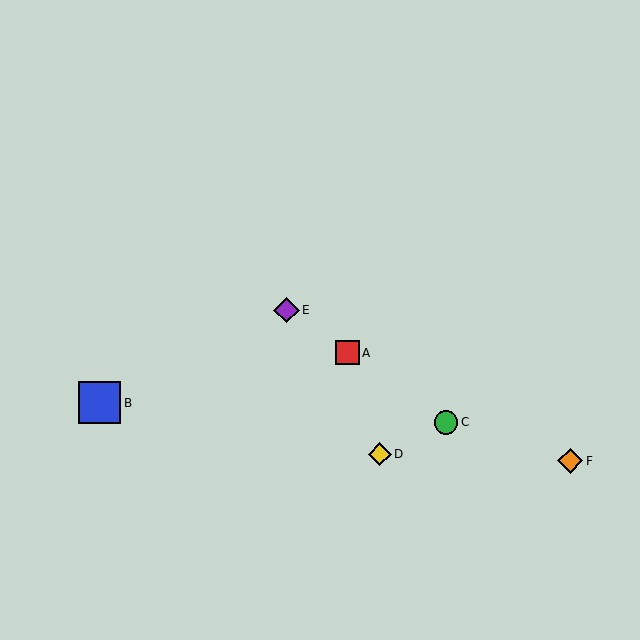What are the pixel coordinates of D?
Object D is at (380, 454).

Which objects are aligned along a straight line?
Objects A, C, E are aligned along a straight line.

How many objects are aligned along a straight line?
3 objects (A, C, E) are aligned along a straight line.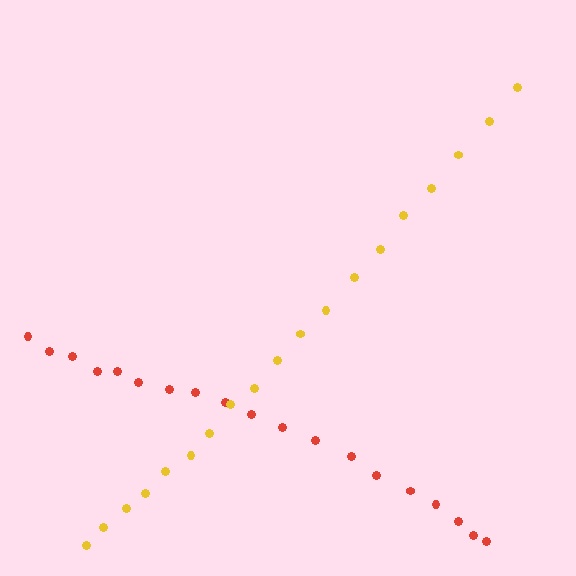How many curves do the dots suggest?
There are 2 distinct paths.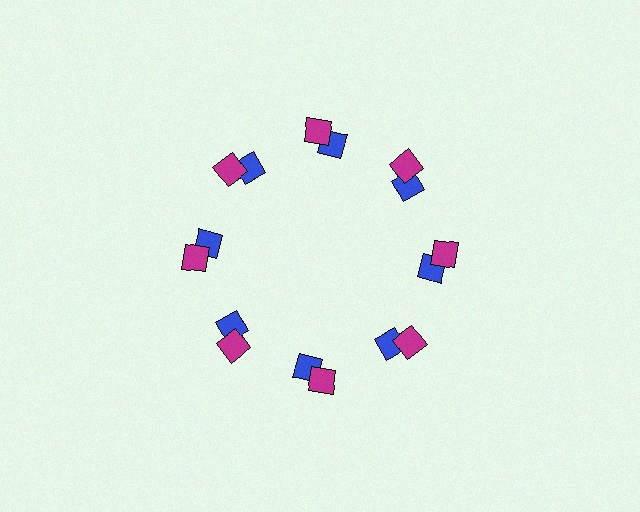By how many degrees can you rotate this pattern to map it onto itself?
The pattern maps onto itself every 45 degrees of rotation.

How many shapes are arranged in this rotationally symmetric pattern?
There are 16 shapes, arranged in 8 groups of 2.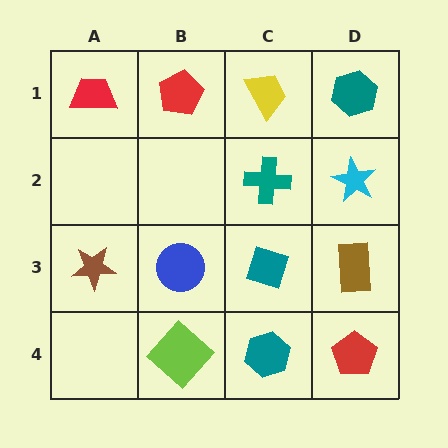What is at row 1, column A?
A red trapezoid.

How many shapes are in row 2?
2 shapes.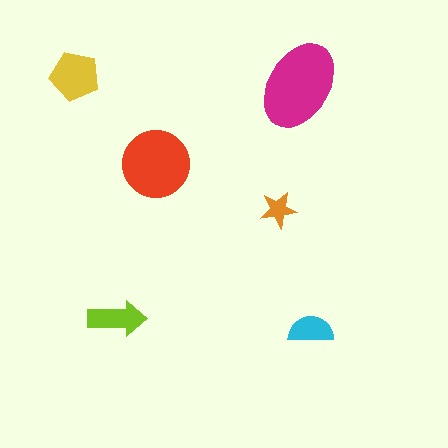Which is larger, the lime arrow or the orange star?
The lime arrow.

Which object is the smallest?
The orange star.